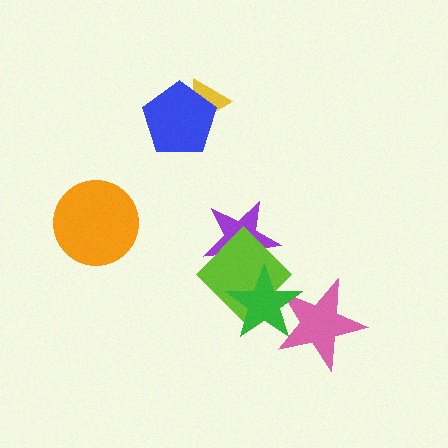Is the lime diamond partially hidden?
Yes, it is partially covered by another shape.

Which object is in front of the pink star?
The green star is in front of the pink star.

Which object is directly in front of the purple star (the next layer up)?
The lime diamond is directly in front of the purple star.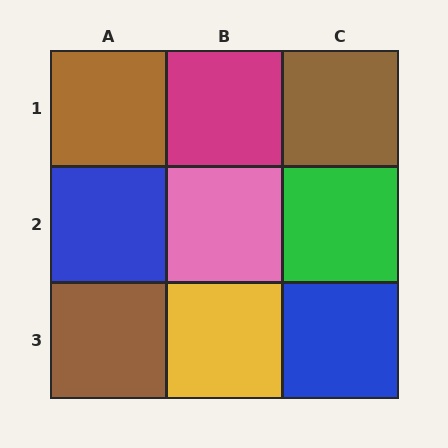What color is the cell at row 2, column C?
Green.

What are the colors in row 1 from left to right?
Brown, magenta, brown.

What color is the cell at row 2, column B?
Pink.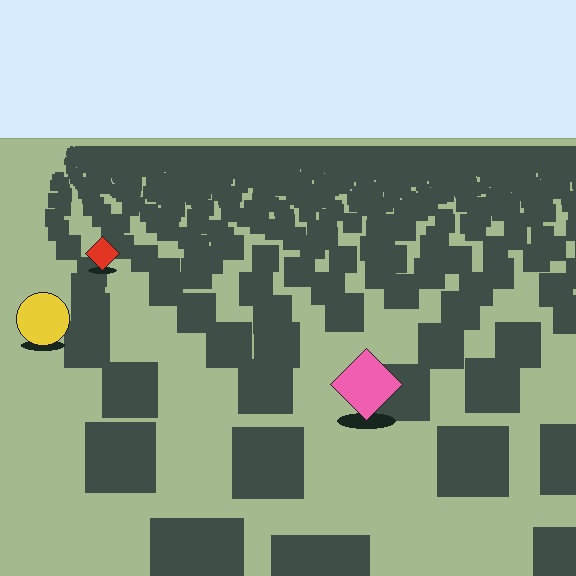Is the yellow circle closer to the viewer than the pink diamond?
No. The pink diamond is closer — you can tell from the texture gradient: the ground texture is coarser near it.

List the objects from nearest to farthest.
From nearest to farthest: the pink diamond, the yellow circle, the red diamond.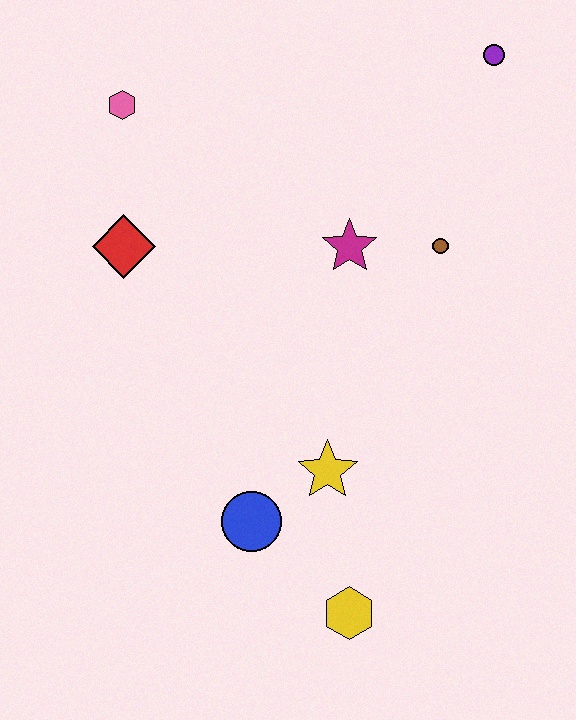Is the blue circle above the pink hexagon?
No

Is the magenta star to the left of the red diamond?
No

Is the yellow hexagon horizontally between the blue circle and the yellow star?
No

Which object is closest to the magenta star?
The brown circle is closest to the magenta star.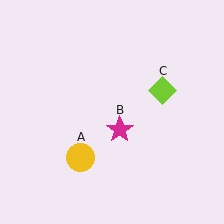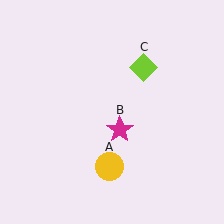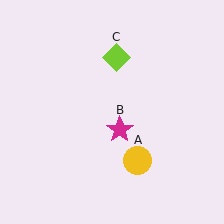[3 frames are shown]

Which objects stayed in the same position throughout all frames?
Magenta star (object B) remained stationary.